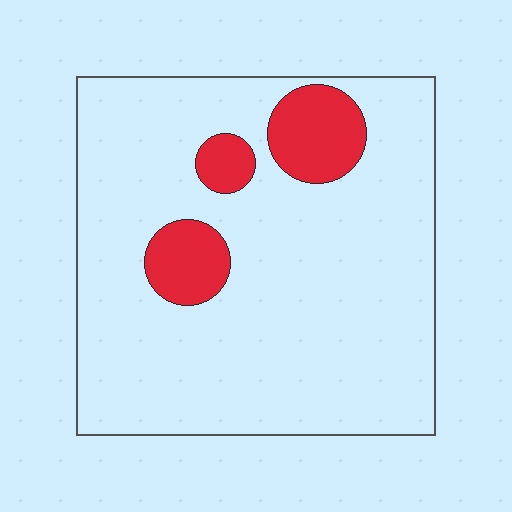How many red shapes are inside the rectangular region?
3.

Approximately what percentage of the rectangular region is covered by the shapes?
Approximately 15%.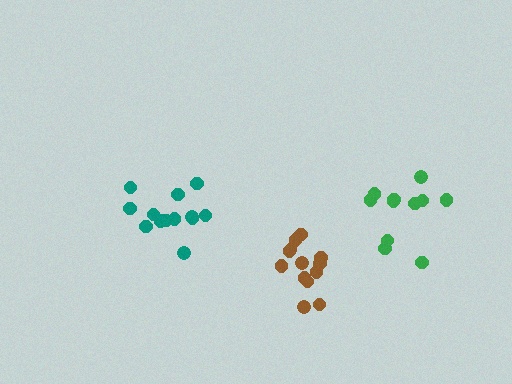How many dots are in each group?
Group 1: 11 dots, Group 2: 13 dots, Group 3: 13 dots (37 total).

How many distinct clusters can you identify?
There are 3 distinct clusters.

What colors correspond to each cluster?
The clusters are colored: green, teal, brown.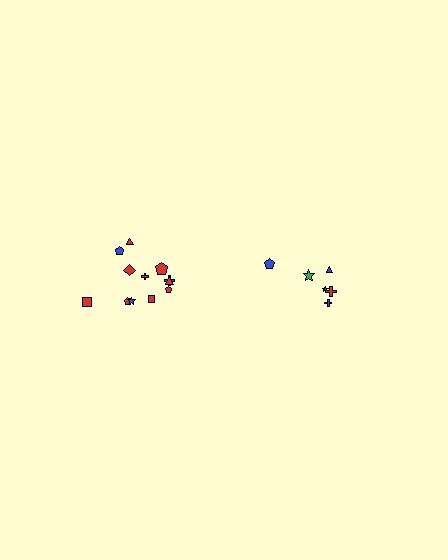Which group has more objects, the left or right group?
The left group.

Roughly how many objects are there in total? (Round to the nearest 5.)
Roughly 20 objects in total.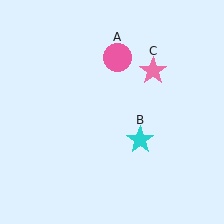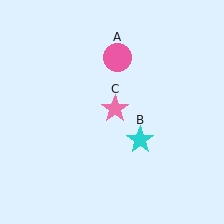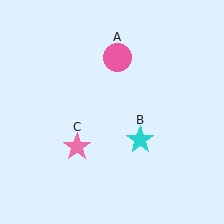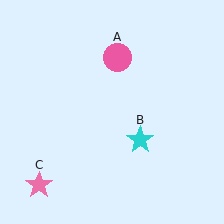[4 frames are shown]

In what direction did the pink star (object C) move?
The pink star (object C) moved down and to the left.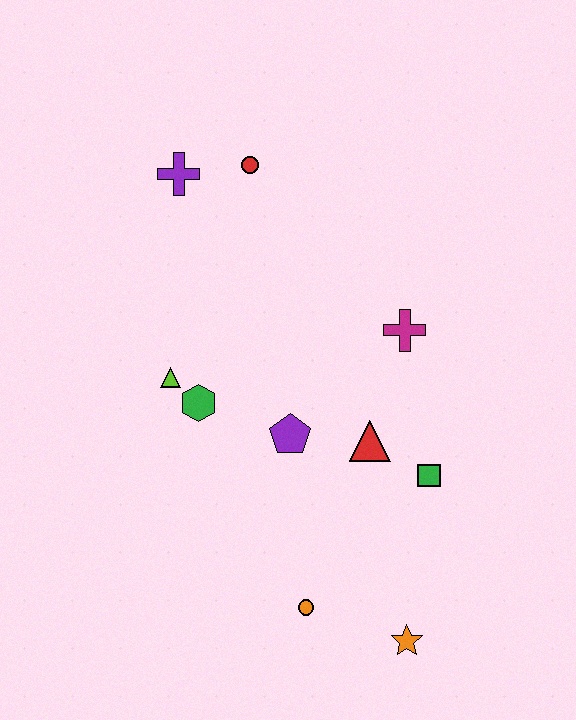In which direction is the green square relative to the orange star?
The green square is above the orange star.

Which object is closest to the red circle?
The purple cross is closest to the red circle.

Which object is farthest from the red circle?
The orange star is farthest from the red circle.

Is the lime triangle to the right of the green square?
No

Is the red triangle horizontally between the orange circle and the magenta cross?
Yes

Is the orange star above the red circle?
No